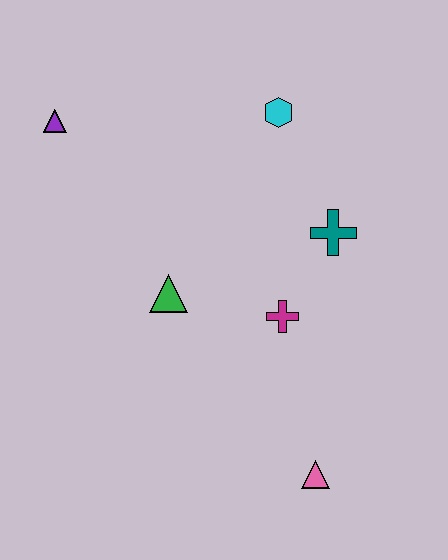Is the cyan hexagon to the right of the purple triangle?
Yes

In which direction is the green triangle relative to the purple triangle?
The green triangle is below the purple triangle.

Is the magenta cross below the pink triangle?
No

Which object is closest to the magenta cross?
The teal cross is closest to the magenta cross.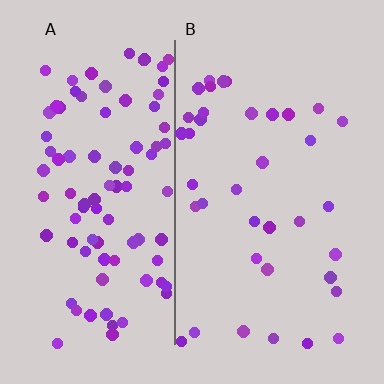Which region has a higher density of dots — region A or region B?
A (the left).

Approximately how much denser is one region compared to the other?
Approximately 2.5× — region A over region B.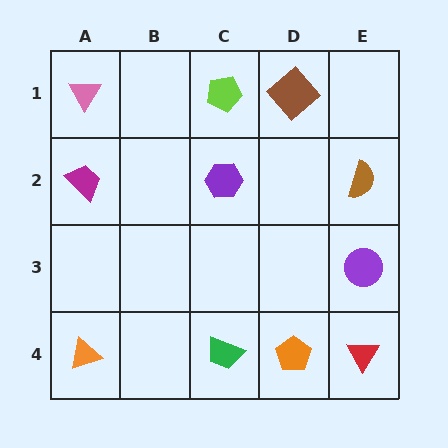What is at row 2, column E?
A brown semicircle.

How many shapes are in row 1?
3 shapes.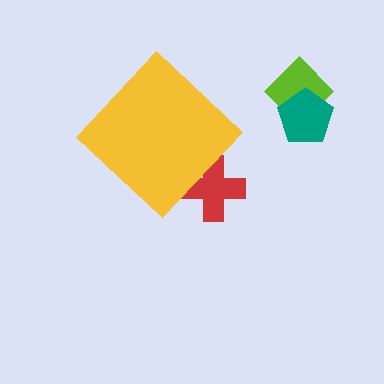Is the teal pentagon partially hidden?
No, the teal pentagon is fully visible.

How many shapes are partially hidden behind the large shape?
1 shape is partially hidden.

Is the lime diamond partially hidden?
No, the lime diamond is fully visible.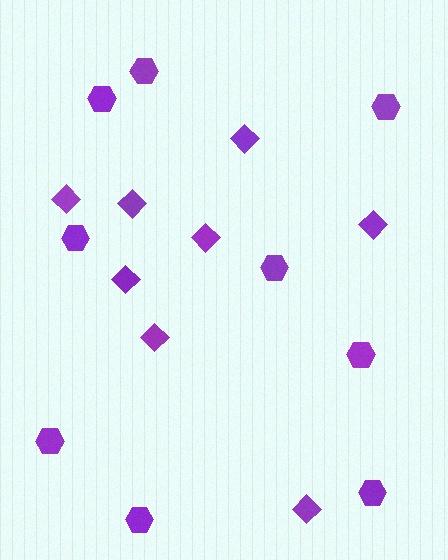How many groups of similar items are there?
There are 2 groups: one group of diamonds (8) and one group of hexagons (9).